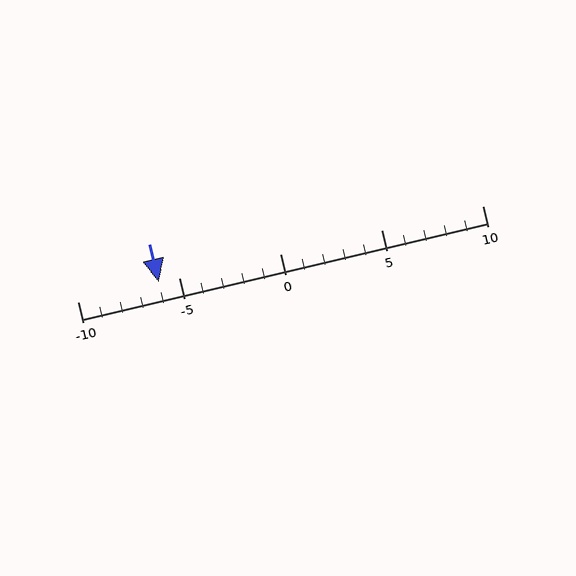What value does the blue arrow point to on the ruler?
The blue arrow points to approximately -6.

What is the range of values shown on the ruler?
The ruler shows values from -10 to 10.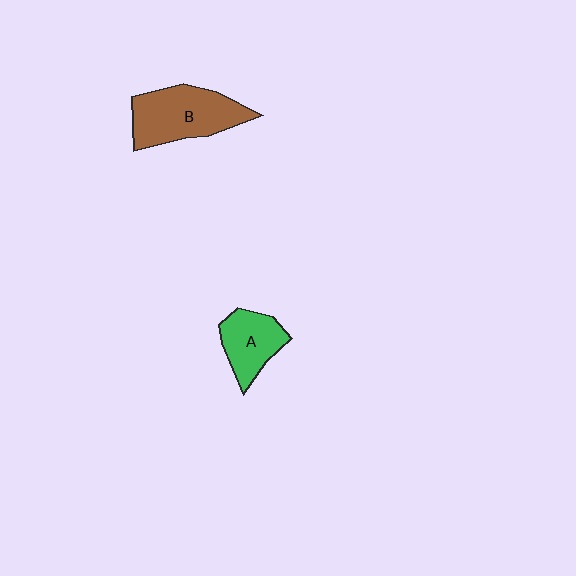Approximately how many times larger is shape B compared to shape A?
Approximately 1.6 times.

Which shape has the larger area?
Shape B (brown).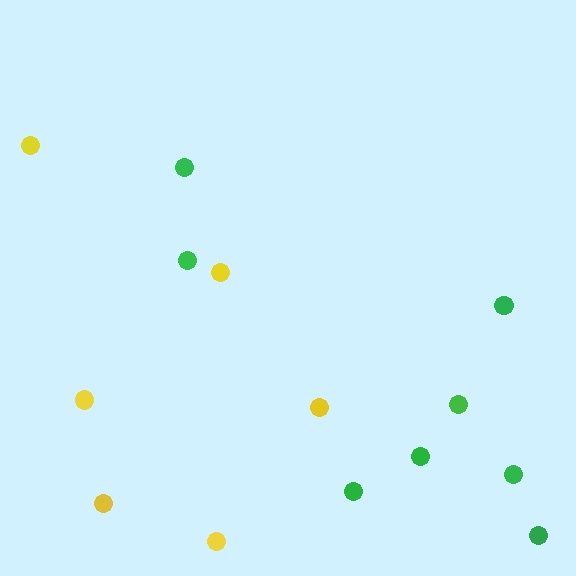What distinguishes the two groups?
There are 2 groups: one group of yellow circles (6) and one group of green circles (8).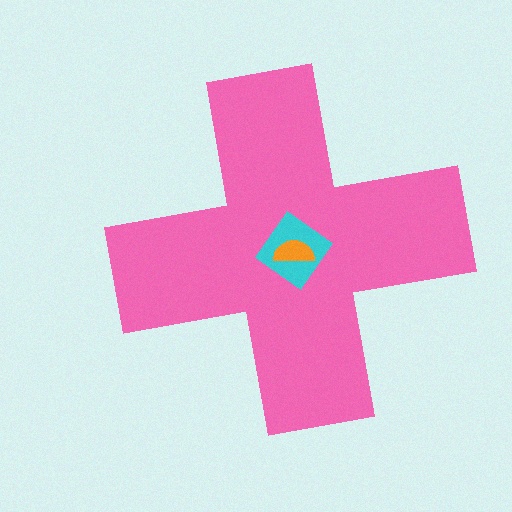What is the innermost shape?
The orange semicircle.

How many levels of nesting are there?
3.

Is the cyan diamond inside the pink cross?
Yes.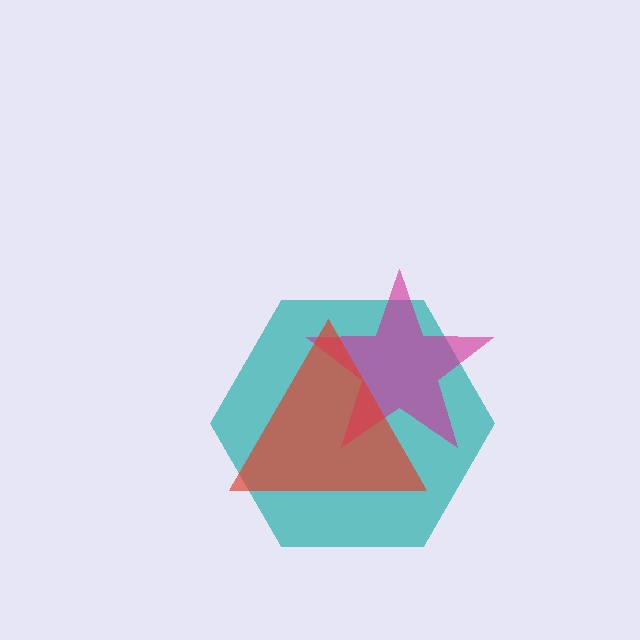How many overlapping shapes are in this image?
There are 3 overlapping shapes in the image.